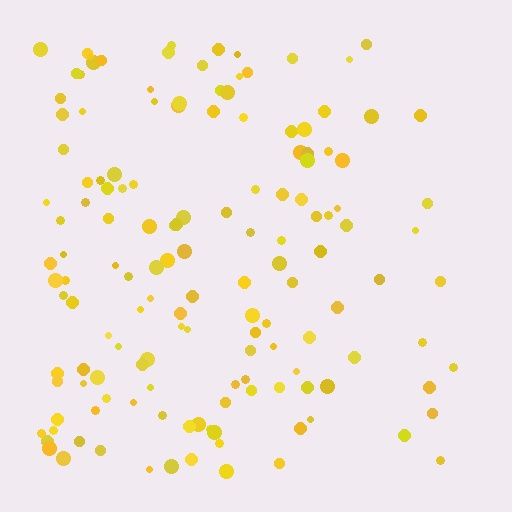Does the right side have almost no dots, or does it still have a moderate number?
Still a moderate number, just noticeably fewer than the left.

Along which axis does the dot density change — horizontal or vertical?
Horizontal.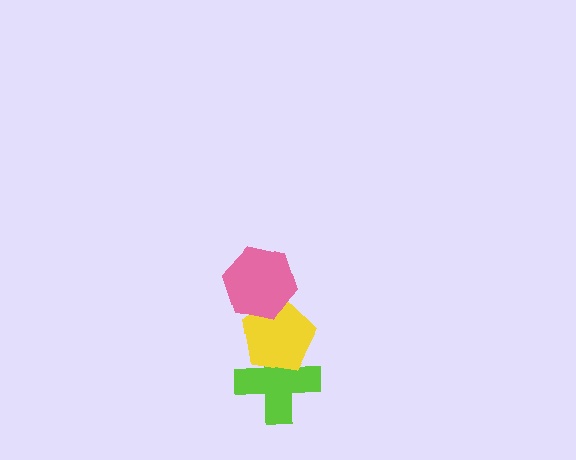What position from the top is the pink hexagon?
The pink hexagon is 1st from the top.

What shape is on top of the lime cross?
The yellow pentagon is on top of the lime cross.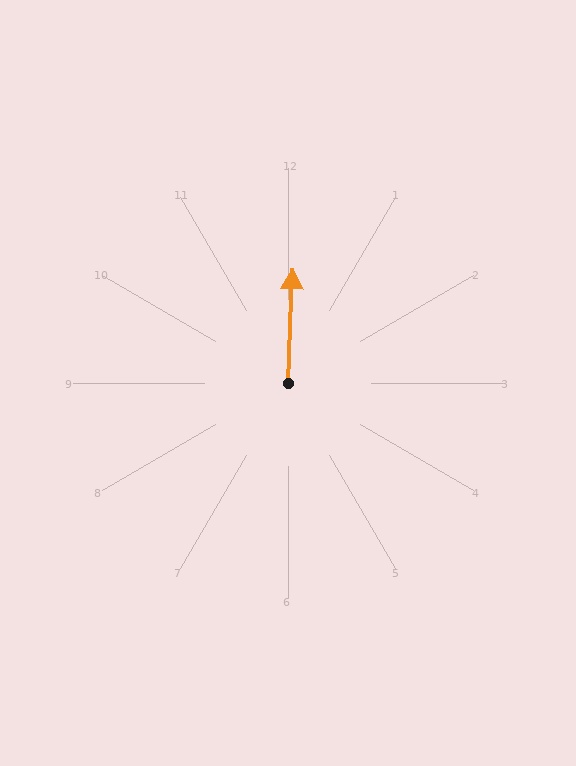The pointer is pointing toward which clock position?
Roughly 12 o'clock.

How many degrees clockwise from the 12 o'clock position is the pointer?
Approximately 2 degrees.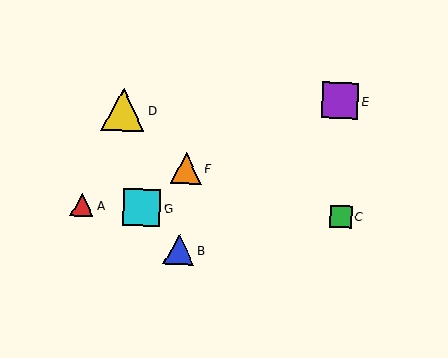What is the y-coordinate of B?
Object B is at y≈250.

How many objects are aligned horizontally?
3 objects (A, C, G) are aligned horizontally.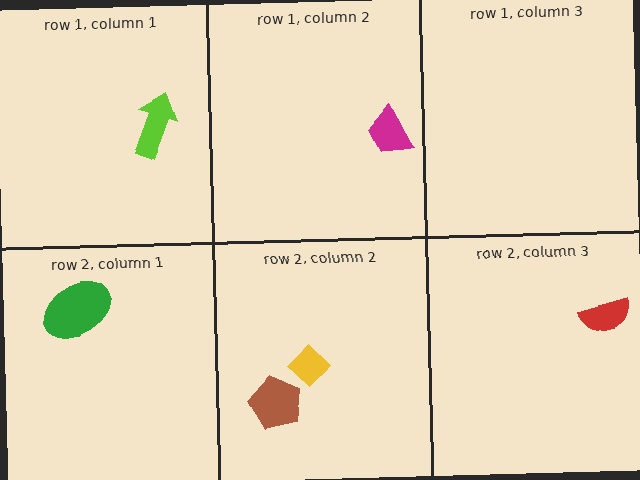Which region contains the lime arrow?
The row 1, column 1 region.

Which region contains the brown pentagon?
The row 2, column 2 region.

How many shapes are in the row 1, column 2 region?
1.